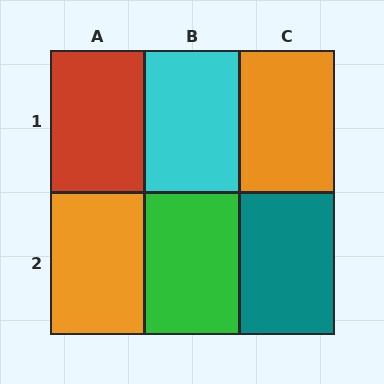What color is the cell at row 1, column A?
Red.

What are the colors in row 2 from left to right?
Orange, green, teal.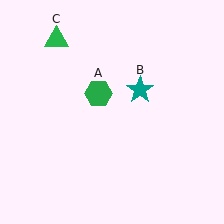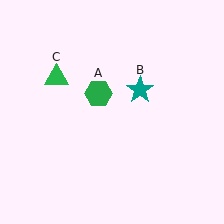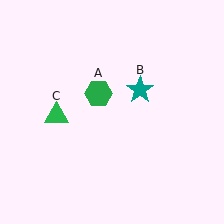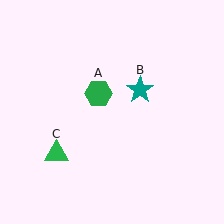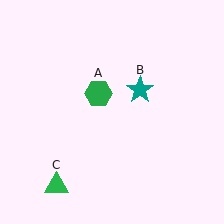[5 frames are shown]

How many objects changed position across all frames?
1 object changed position: green triangle (object C).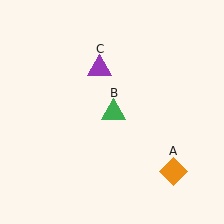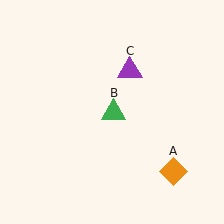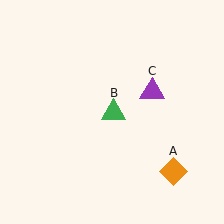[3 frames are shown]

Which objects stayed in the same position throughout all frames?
Orange diamond (object A) and green triangle (object B) remained stationary.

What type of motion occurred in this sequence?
The purple triangle (object C) rotated clockwise around the center of the scene.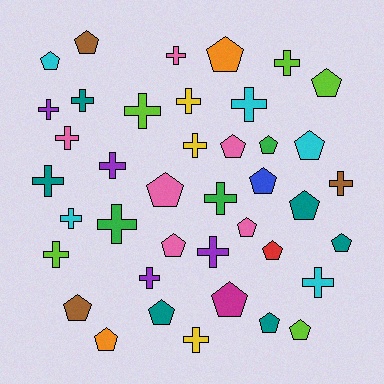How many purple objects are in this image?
There are 4 purple objects.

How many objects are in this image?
There are 40 objects.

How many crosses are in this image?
There are 20 crosses.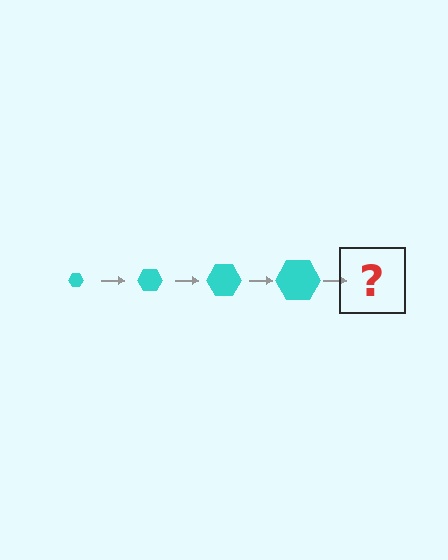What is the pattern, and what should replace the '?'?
The pattern is that the hexagon gets progressively larger each step. The '?' should be a cyan hexagon, larger than the previous one.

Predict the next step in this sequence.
The next step is a cyan hexagon, larger than the previous one.